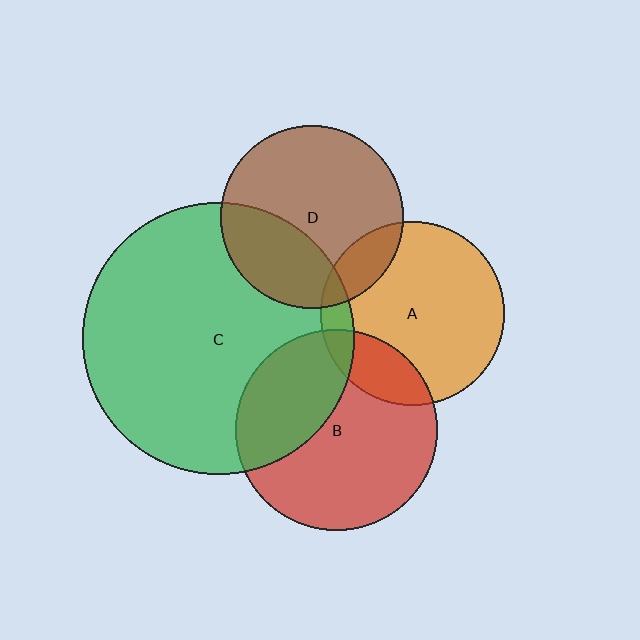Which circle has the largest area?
Circle C (green).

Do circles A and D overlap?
Yes.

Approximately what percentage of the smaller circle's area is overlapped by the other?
Approximately 15%.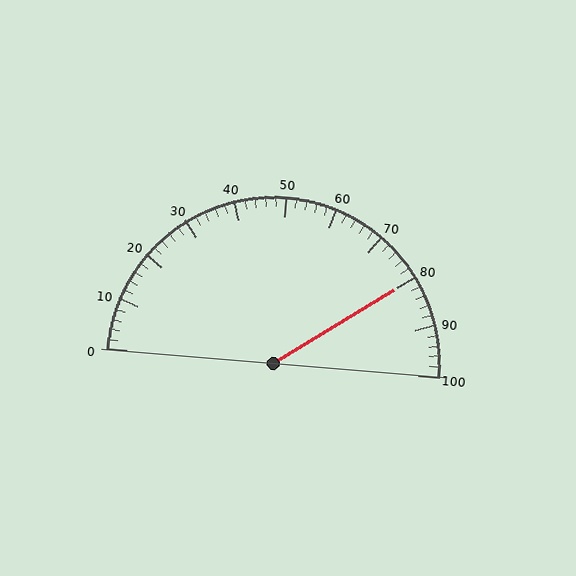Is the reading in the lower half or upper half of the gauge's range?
The reading is in the upper half of the range (0 to 100).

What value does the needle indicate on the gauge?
The needle indicates approximately 80.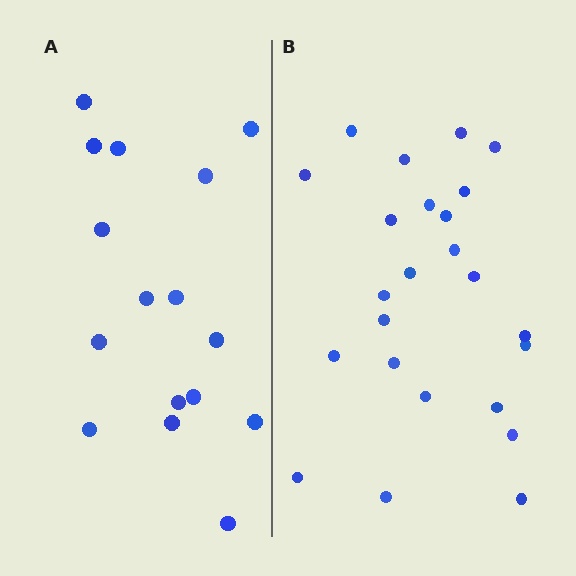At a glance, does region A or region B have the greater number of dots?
Region B (the right region) has more dots.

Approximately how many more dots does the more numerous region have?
Region B has roughly 8 or so more dots than region A.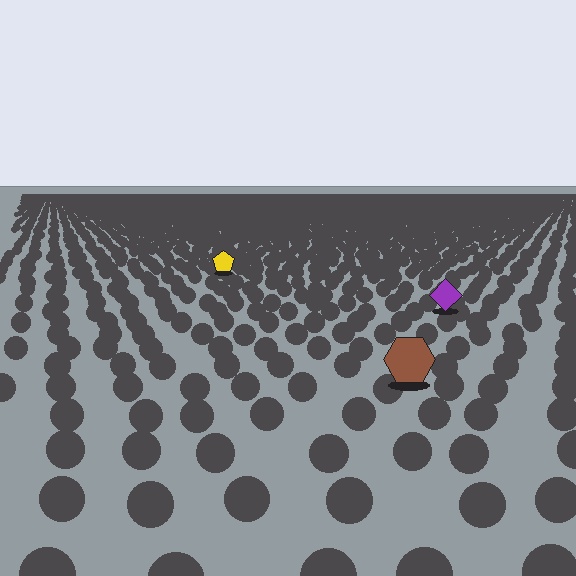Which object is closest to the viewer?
The brown hexagon is closest. The texture marks near it are larger and more spread out.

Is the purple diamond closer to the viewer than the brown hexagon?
No. The brown hexagon is closer — you can tell from the texture gradient: the ground texture is coarser near it.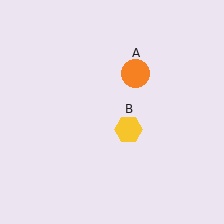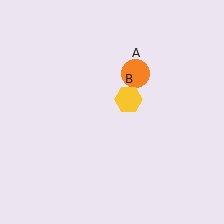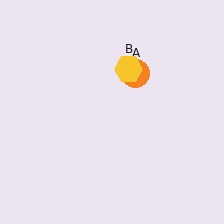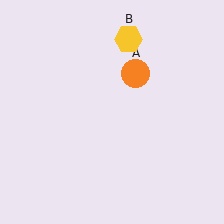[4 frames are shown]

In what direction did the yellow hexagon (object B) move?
The yellow hexagon (object B) moved up.